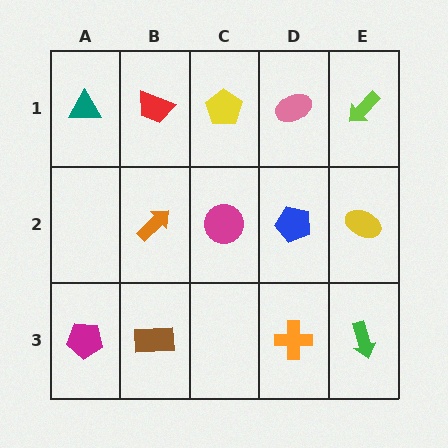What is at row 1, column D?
A pink ellipse.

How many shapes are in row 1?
5 shapes.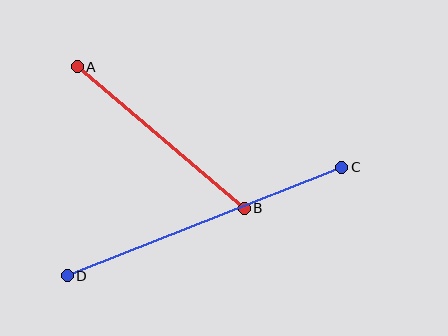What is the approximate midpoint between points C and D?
The midpoint is at approximately (205, 222) pixels.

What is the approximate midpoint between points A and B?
The midpoint is at approximately (161, 137) pixels.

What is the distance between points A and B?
The distance is approximately 219 pixels.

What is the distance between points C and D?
The distance is approximately 295 pixels.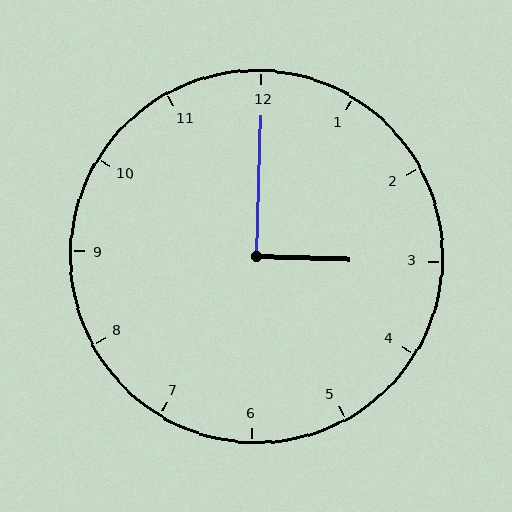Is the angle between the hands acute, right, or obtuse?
It is right.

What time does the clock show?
3:00.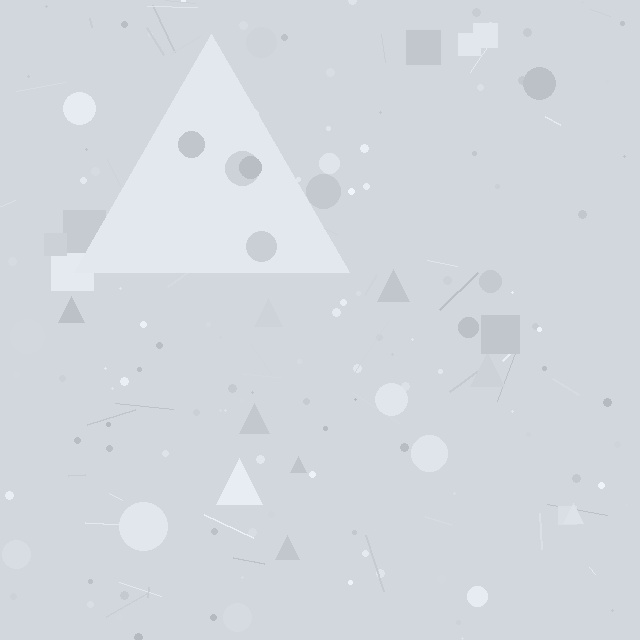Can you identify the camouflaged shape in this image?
The camouflaged shape is a triangle.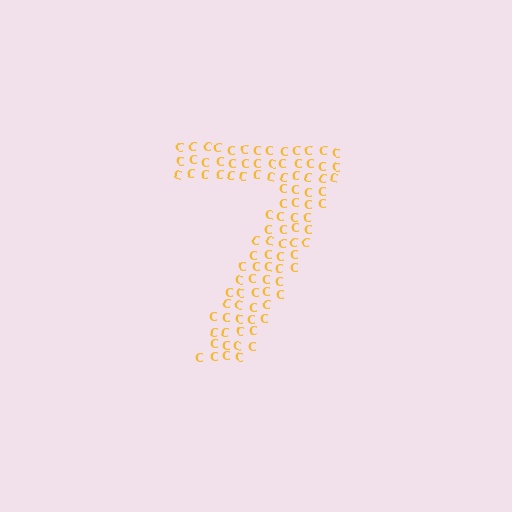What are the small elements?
The small elements are letter C's.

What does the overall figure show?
The overall figure shows the digit 7.